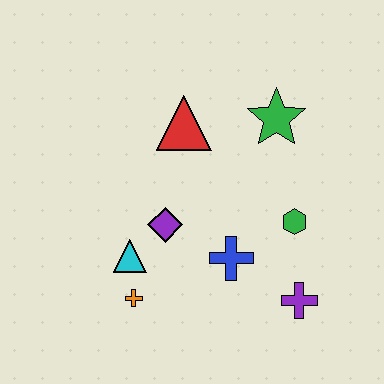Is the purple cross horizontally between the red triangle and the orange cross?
No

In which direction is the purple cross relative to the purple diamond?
The purple cross is to the right of the purple diamond.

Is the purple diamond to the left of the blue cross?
Yes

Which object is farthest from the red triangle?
The purple cross is farthest from the red triangle.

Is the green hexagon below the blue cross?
No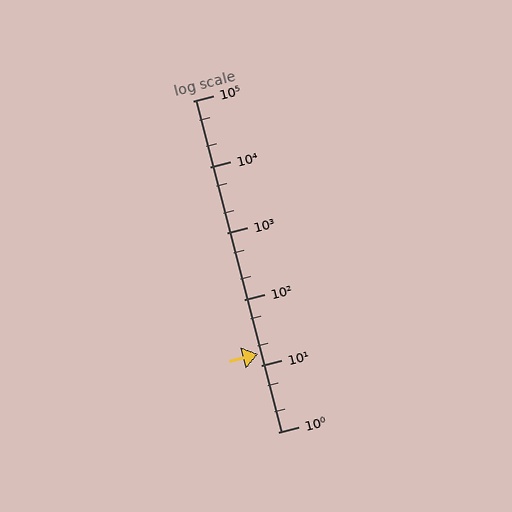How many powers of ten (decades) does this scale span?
The scale spans 5 decades, from 1 to 100000.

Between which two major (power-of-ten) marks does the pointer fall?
The pointer is between 10 and 100.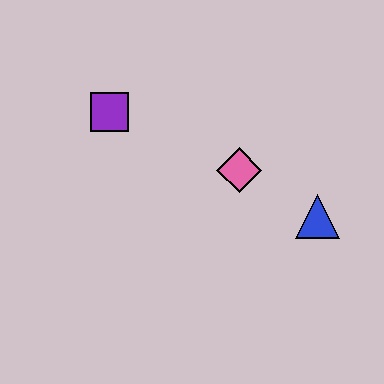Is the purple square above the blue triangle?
Yes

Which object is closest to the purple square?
The pink diamond is closest to the purple square.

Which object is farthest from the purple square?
The blue triangle is farthest from the purple square.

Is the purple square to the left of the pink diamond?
Yes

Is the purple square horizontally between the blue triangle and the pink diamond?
No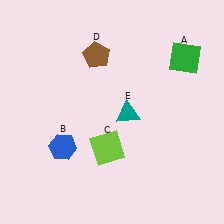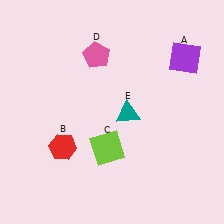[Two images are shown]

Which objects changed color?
A changed from green to purple. B changed from blue to red. D changed from brown to pink.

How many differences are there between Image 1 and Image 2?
There are 3 differences between the two images.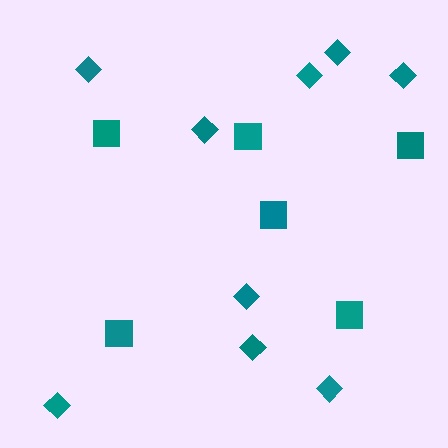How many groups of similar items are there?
There are 2 groups: one group of squares (6) and one group of diamonds (9).